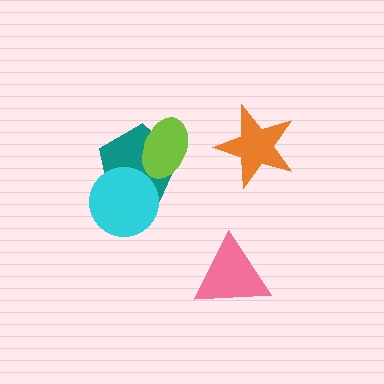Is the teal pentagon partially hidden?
Yes, it is partially covered by another shape.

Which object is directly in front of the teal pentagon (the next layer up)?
The lime ellipse is directly in front of the teal pentagon.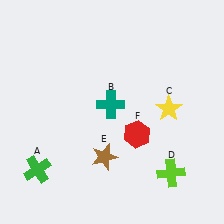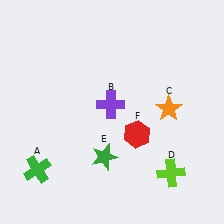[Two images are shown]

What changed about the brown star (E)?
In Image 1, E is brown. In Image 2, it changed to green.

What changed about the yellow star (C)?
In Image 1, C is yellow. In Image 2, it changed to orange.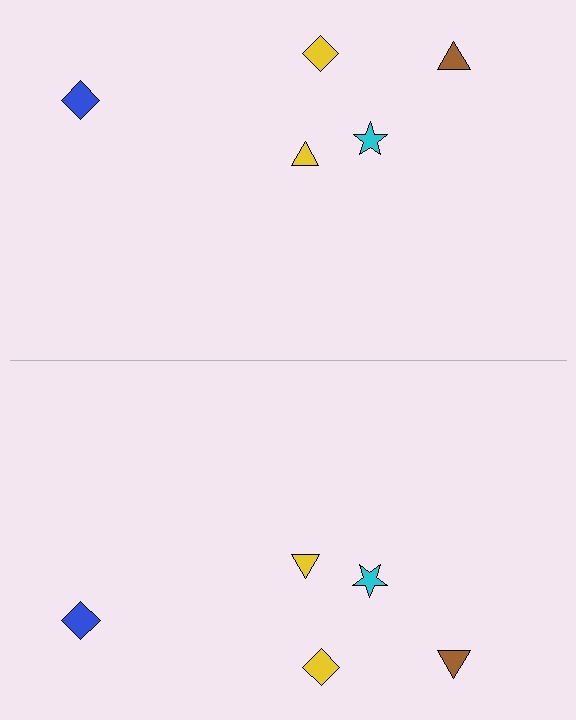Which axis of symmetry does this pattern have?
The pattern has a horizontal axis of symmetry running through the center of the image.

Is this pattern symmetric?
Yes, this pattern has bilateral (reflection) symmetry.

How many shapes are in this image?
There are 10 shapes in this image.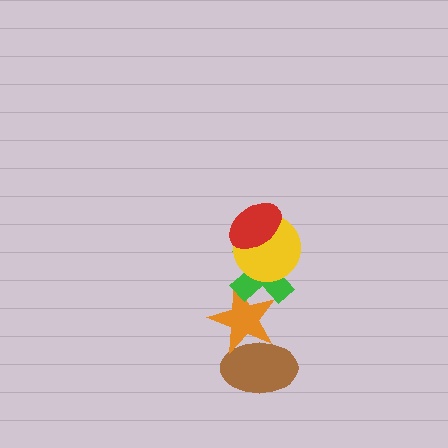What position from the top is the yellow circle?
The yellow circle is 2nd from the top.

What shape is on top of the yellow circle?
The red ellipse is on top of the yellow circle.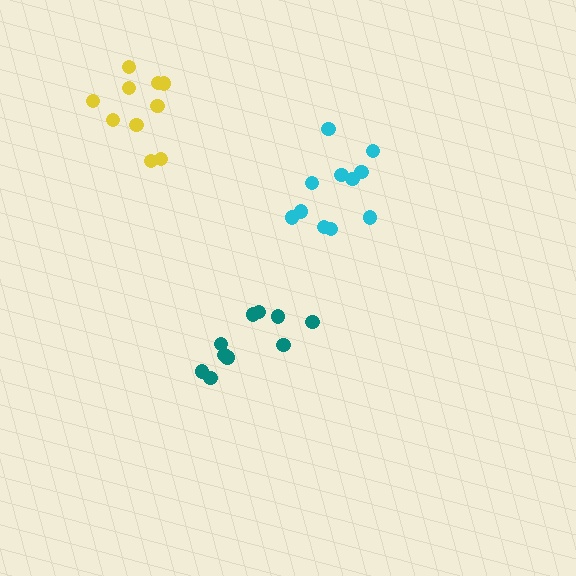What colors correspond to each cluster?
The clusters are colored: cyan, teal, yellow.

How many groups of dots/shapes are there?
There are 3 groups.